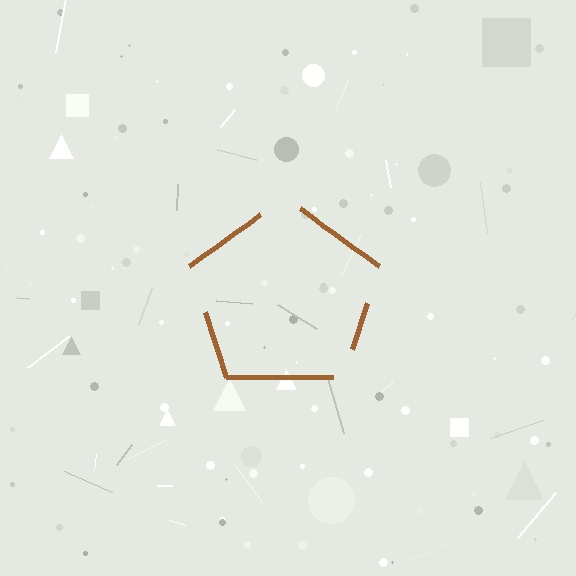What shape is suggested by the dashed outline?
The dashed outline suggests a pentagon.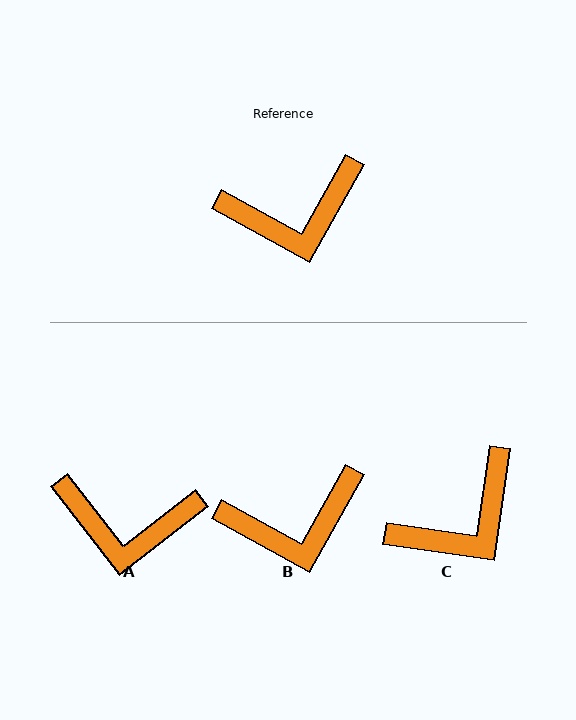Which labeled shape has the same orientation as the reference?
B.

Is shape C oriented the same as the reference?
No, it is off by about 21 degrees.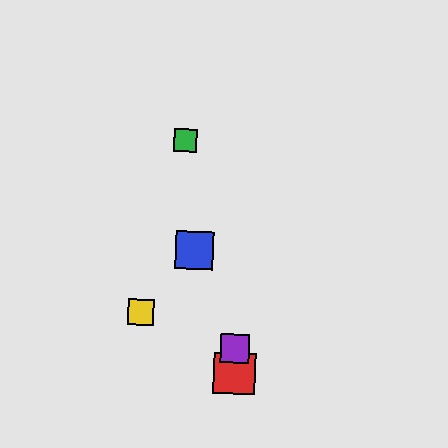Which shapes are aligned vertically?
The red square, the purple square are aligned vertically.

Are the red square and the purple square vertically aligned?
Yes, both are at x≈234.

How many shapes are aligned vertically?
2 shapes (the red square, the purple square) are aligned vertically.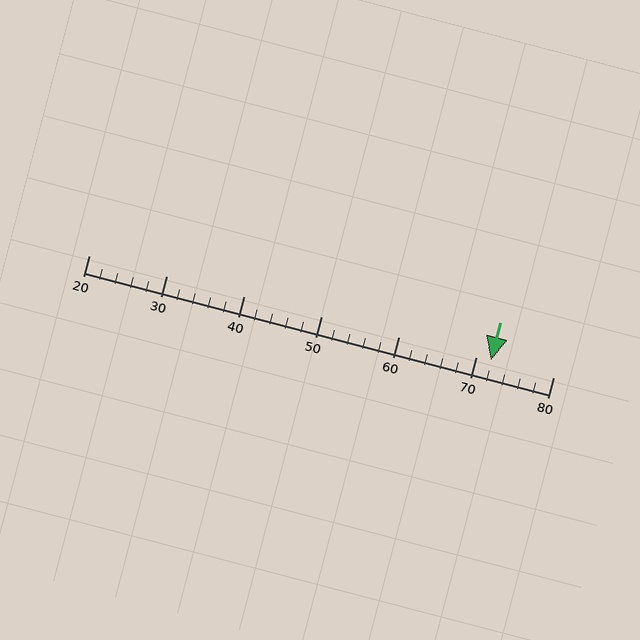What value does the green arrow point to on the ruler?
The green arrow points to approximately 72.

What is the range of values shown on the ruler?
The ruler shows values from 20 to 80.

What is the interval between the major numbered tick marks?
The major tick marks are spaced 10 units apart.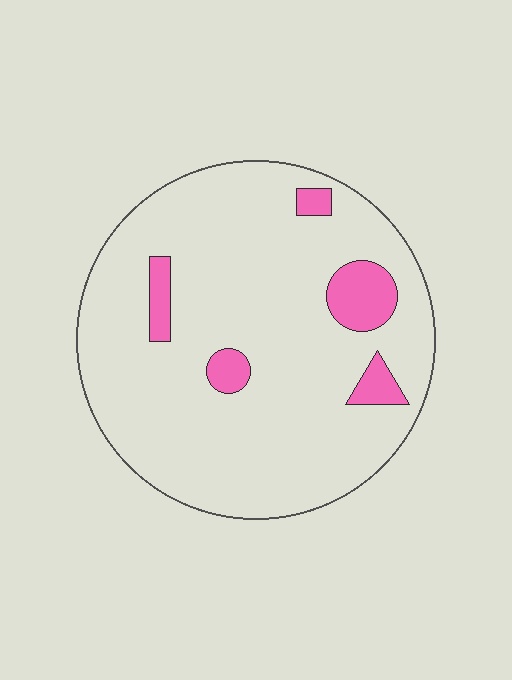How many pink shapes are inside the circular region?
5.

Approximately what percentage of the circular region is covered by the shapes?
Approximately 10%.